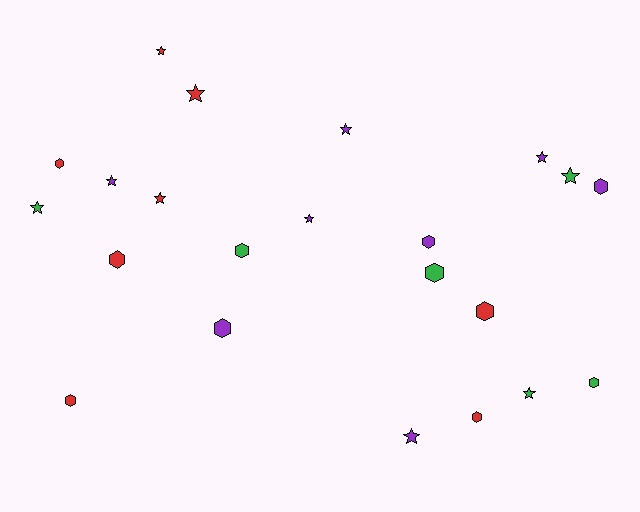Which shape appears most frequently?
Star, with 11 objects.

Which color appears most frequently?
Red, with 8 objects.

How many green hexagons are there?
There are 3 green hexagons.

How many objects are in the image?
There are 22 objects.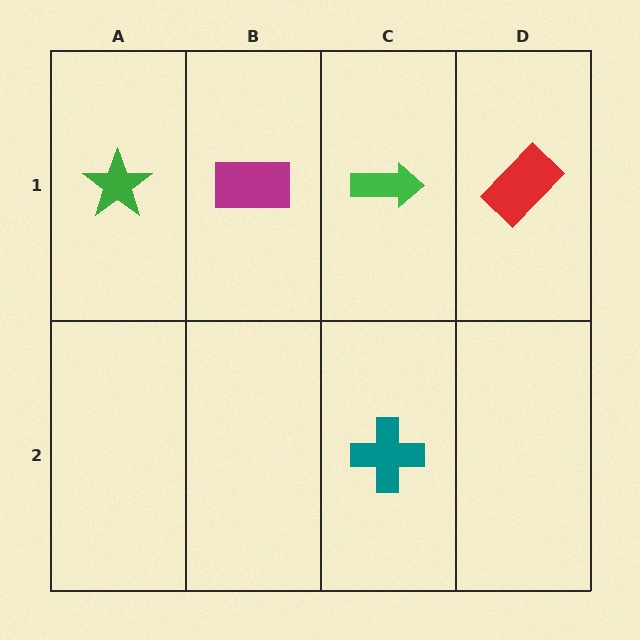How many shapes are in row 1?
4 shapes.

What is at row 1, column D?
A red rectangle.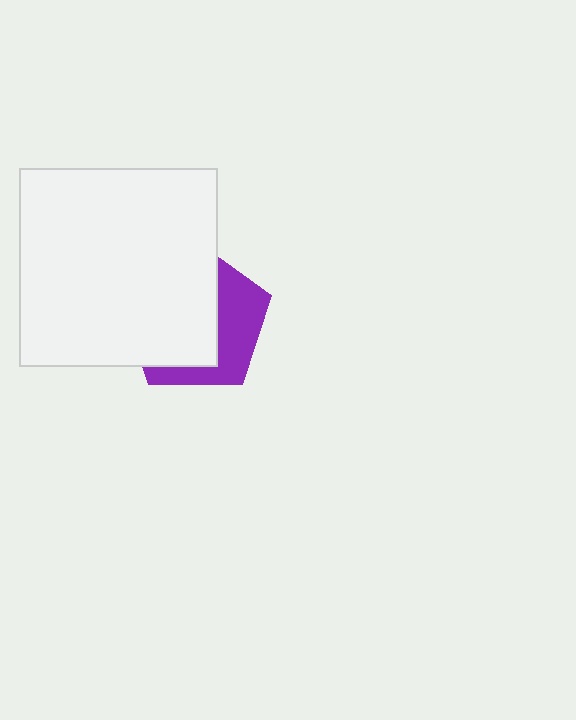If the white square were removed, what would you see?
You would see the complete purple pentagon.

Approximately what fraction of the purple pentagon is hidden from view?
Roughly 61% of the purple pentagon is hidden behind the white square.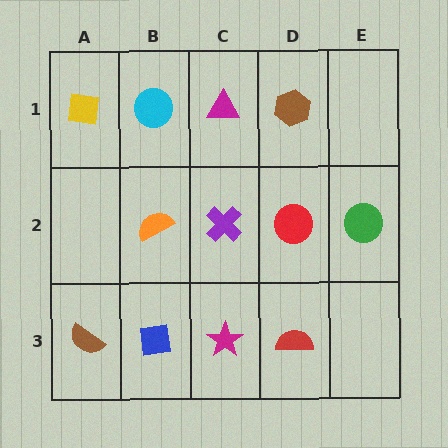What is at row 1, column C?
A magenta triangle.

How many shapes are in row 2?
4 shapes.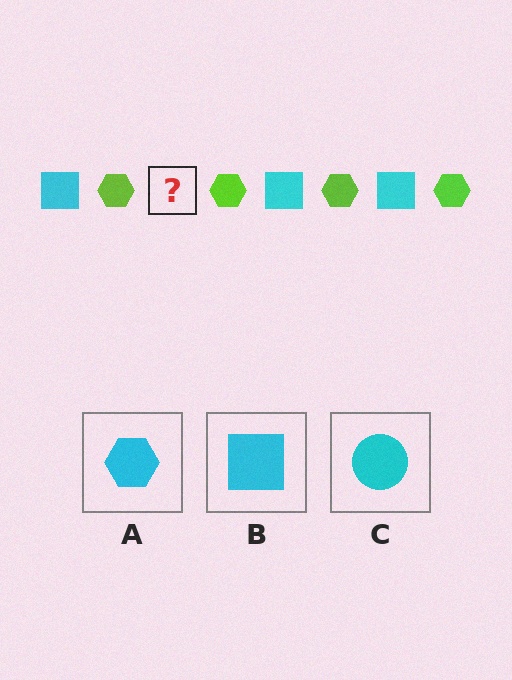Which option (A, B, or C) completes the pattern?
B.